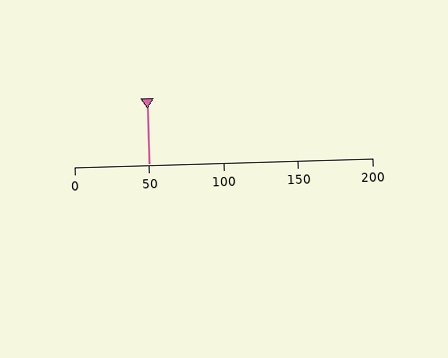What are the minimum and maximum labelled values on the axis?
The axis runs from 0 to 200.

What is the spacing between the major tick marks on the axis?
The major ticks are spaced 50 apart.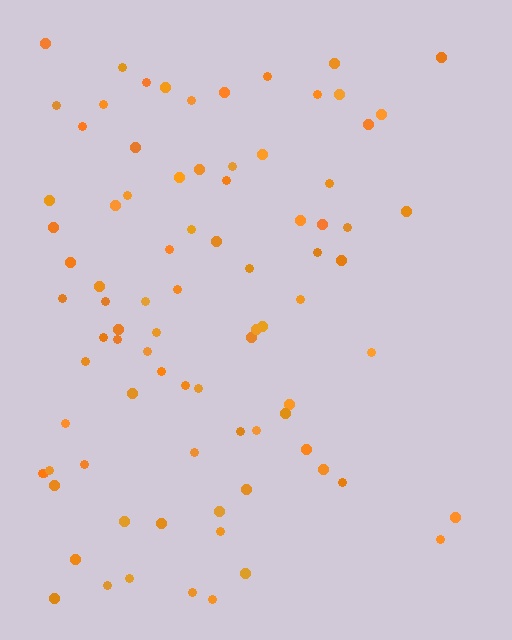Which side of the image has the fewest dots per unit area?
The right.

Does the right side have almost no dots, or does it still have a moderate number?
Still a moderate number, just noticeably fewer than the left.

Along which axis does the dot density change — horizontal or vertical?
Horizontal.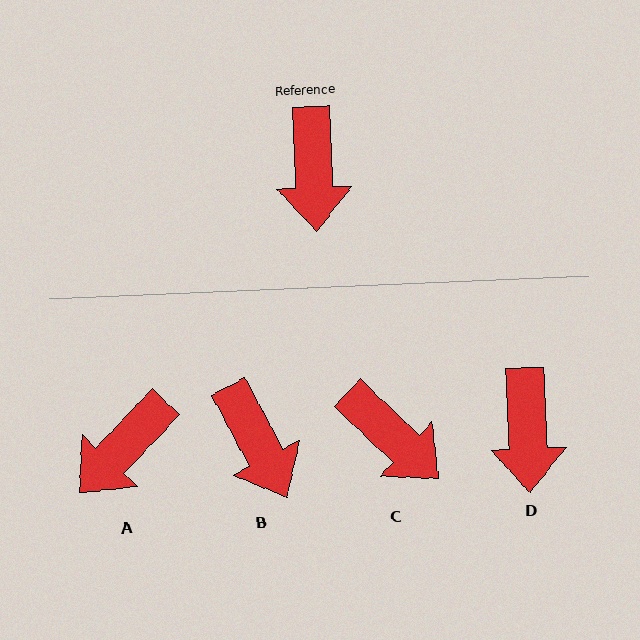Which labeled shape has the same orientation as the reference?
D.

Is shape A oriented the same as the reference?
No, it is off by about 46 degrees.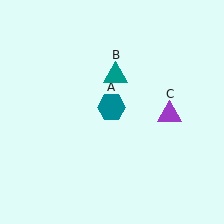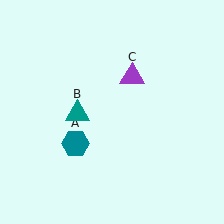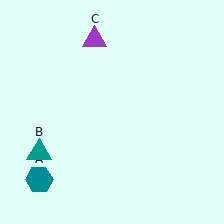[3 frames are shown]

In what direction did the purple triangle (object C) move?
The purple triangle (object C) moved up and to the left.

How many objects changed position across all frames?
3 objects changed position: teal hexagon (object A), teal triangle (object B), purple triangle (object C).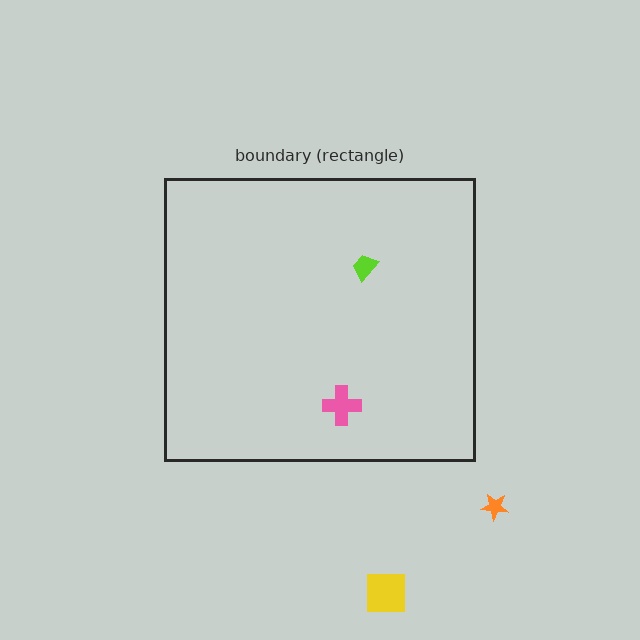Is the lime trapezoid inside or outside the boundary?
Inside.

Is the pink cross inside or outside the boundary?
Inside.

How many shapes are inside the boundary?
2 inside, 2 outside.